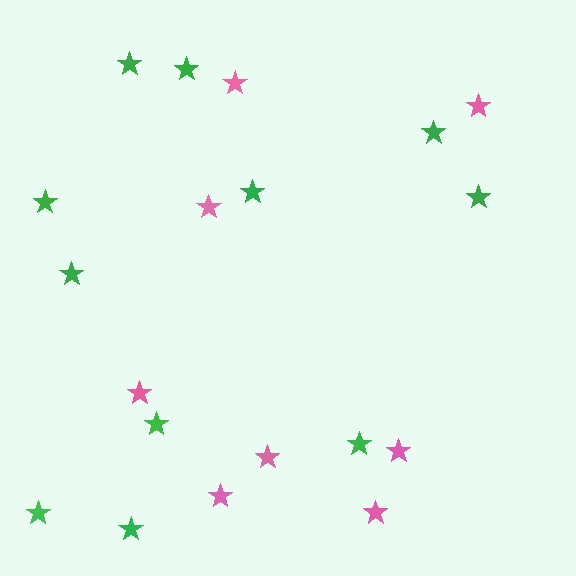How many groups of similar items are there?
There are 2 groups: one group of pink stars (8) and one group of green stars (11).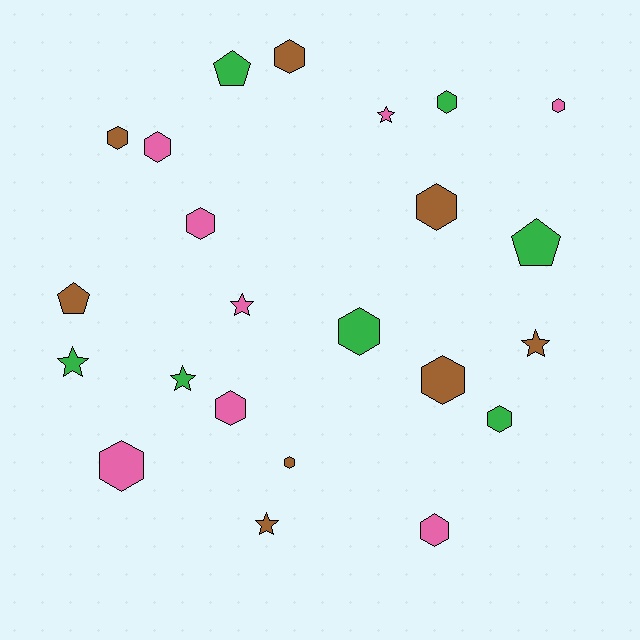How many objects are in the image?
There are 23 objects.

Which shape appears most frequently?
Hexagon, with 14 objects.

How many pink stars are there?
There are 2 pink stars.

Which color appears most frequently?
Pink, with 8 objects.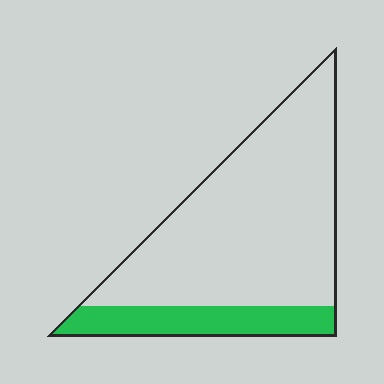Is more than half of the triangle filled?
No.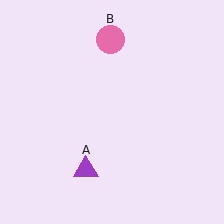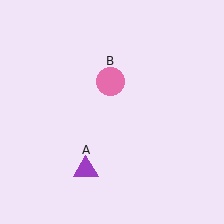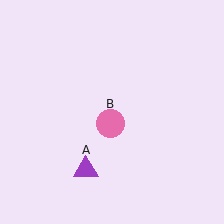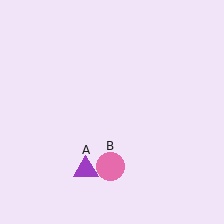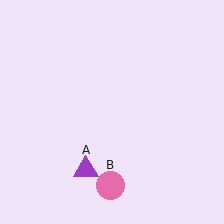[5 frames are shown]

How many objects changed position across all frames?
1 object changed position: pink circle (object B).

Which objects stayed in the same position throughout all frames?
Purple triangle (object A) remained stationary.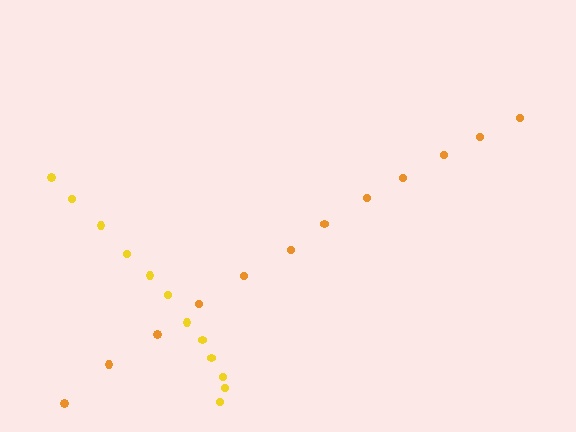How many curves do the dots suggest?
There are 2 distinct paths.